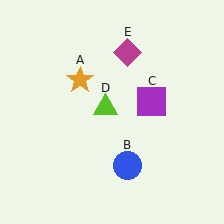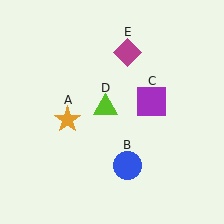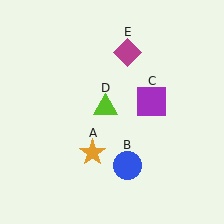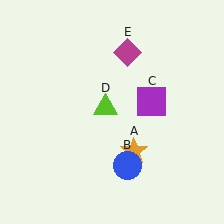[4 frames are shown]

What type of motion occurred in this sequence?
The orange star (object A) rotated counterclockwise around the center of the scene.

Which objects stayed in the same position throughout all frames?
Blue circle (object B) and purple square (object C) and lime triangle (object D) and magenta diamond (object E) remained stationary.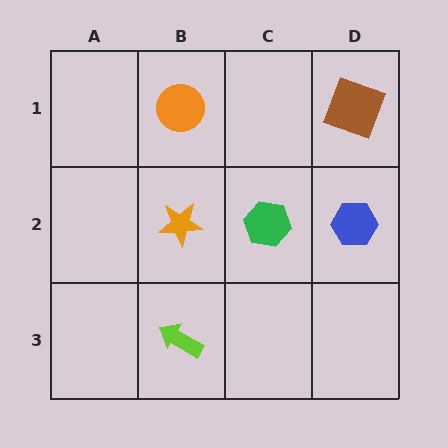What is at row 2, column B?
An orange star.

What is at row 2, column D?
A blue hexagon.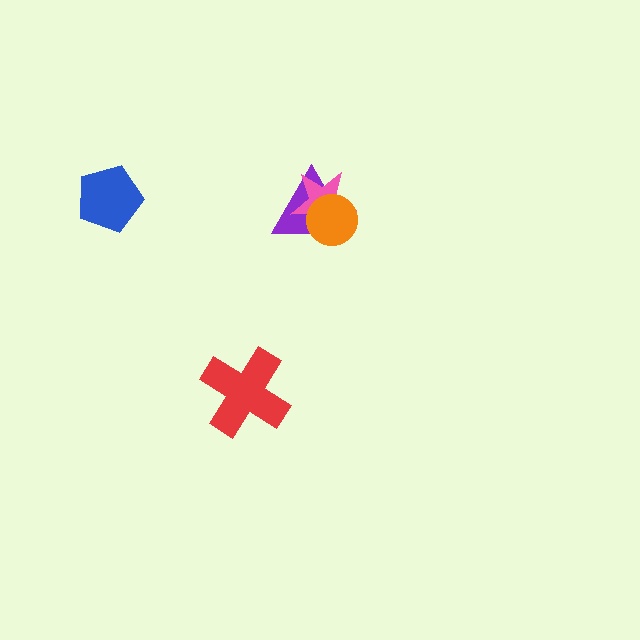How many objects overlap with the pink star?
2 objects overlap with the pink star.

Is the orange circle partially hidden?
No, no other shape covers it.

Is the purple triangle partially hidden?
Yes, it is partially covered by another shape.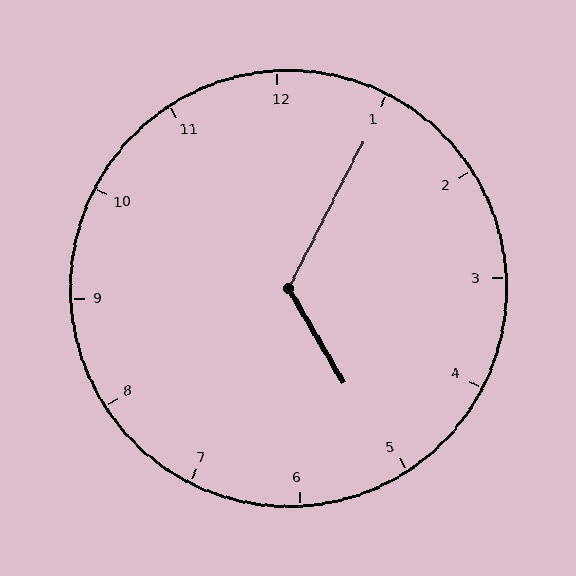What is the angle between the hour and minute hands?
Approximately 122 degrees.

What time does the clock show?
5:05.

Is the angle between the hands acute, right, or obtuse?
It is obtuse.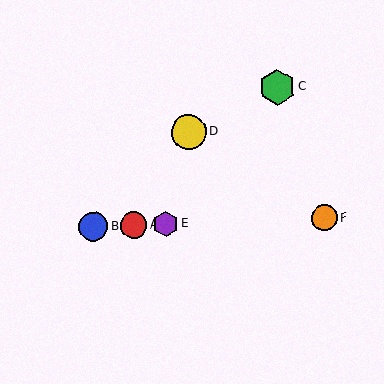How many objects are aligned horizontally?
4 objects (A, B, E, F) are aligned horizontally.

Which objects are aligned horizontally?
Objects A, B, E, F are aligned horizontally.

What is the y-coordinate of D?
Object D is at y≈132.